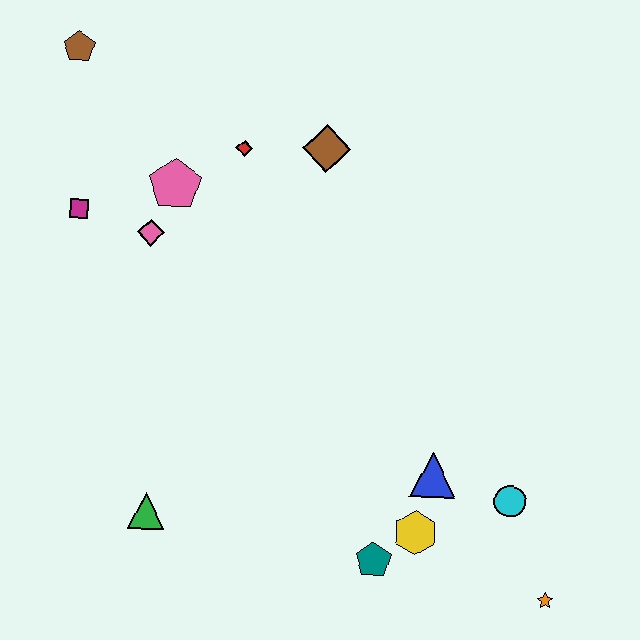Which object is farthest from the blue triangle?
The brown pentagon is farthest from the blue triangle.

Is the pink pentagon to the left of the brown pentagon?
No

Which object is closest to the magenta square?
The pink diamond is closest to the magenta square.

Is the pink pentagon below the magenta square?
No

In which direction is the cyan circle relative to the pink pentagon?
The cyan circle is to the right of the pink pentagon.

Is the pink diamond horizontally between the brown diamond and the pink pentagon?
No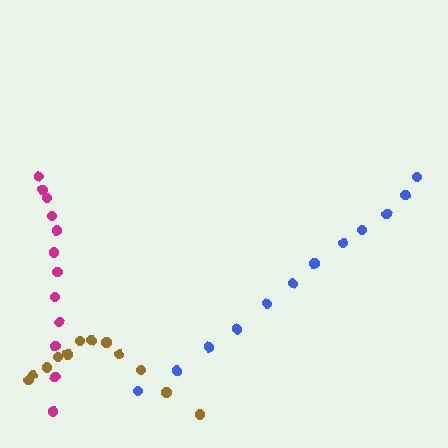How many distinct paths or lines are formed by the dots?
There are 3 distinct paths.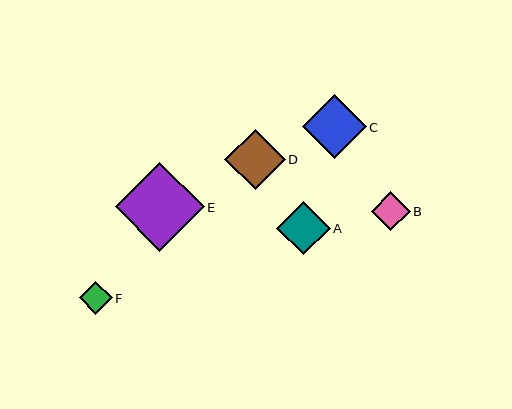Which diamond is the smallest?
Diamond F is the smallest with a size of approximately 33 pixels.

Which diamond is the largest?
Diamond E is the largest with a size of approximately 89 pixels.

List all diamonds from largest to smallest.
From largest to smallest: E, C, D, A, B, F.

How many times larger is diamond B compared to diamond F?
Diamond B is approximately 1.2 times the size of diamond F.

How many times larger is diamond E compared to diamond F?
Diamond E is approximately 2.7 times the size of diamond F.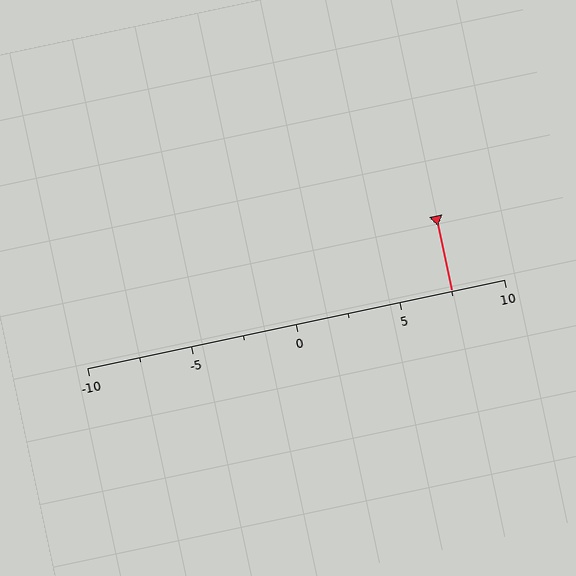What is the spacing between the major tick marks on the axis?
The major ticks are spaced 5 apart.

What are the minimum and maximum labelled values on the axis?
The axis runs from -10 to 10.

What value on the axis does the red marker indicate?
The marker indicates approximately 7.5.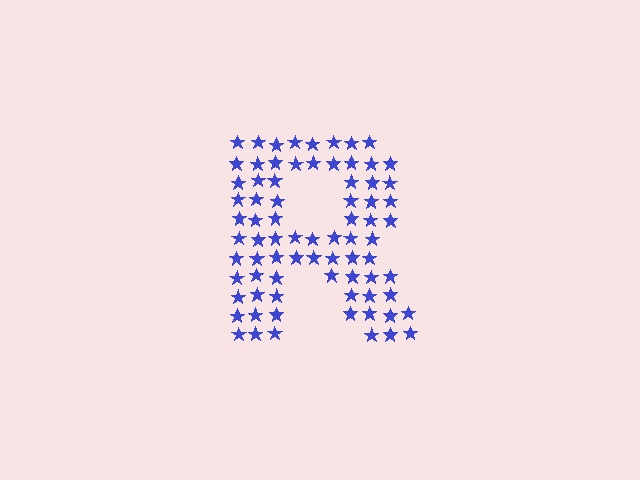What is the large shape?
The large shape is the letter R.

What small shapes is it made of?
It is made of small stars.